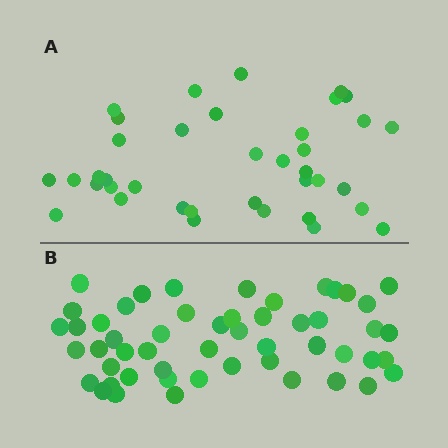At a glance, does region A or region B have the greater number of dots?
Region B (the bottom region) has more dots.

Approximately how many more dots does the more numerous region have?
Region B has approximately 15 more dots than region A.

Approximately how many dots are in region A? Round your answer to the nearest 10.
About 40 dots. (The exact count is 38, which rounds to 40.)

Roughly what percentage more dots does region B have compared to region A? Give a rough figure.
About 35% more.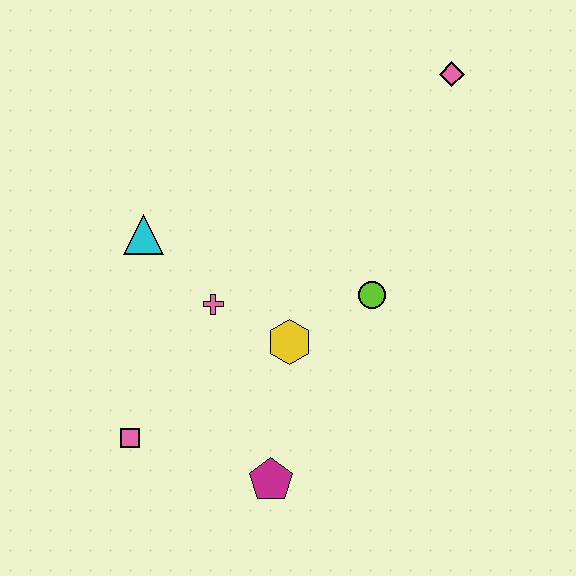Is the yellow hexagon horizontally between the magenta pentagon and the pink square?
No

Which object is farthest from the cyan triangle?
The pink diamond is farthest from the cyan triangle.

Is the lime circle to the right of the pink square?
Yes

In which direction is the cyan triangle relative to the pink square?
The cyan triangle is above the pink square.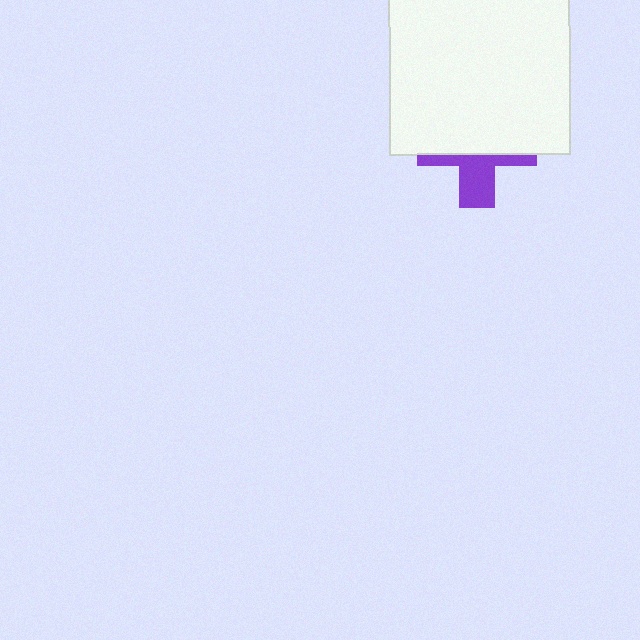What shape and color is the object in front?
The object in front is a white rectangle.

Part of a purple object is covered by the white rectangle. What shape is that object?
It is a cross.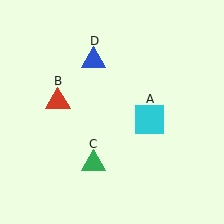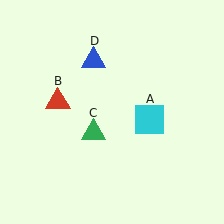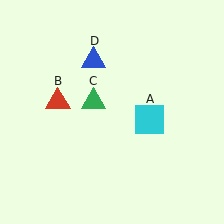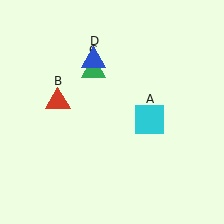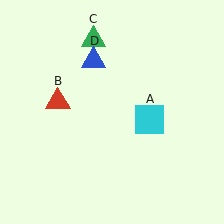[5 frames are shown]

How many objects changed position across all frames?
1 object changed position: green triangle (object C).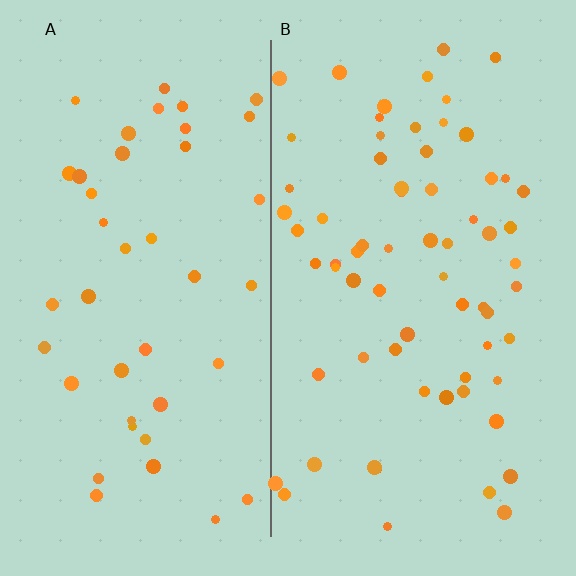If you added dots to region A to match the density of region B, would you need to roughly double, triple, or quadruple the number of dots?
Approximately double.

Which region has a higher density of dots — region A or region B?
B (the right).